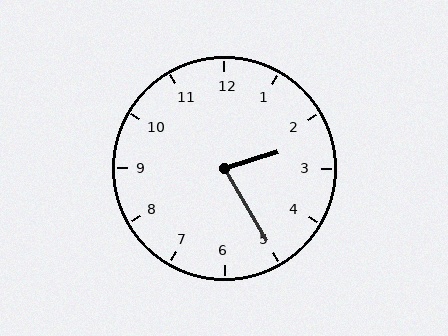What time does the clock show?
2:25.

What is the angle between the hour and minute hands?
Approximately 78 degrees.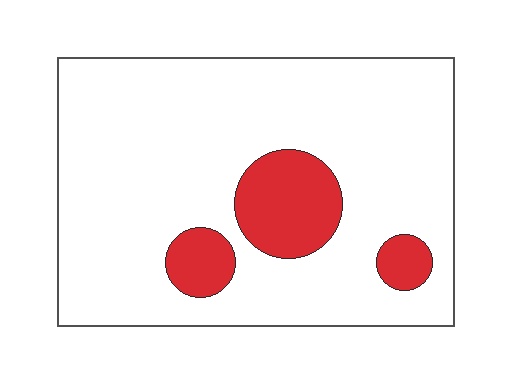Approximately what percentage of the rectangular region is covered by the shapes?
Approximately 15%.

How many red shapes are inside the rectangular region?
3.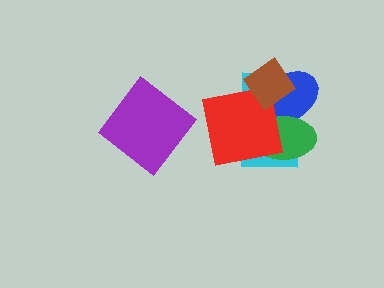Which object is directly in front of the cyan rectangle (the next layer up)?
The blue ellipse is directly in front of the cyan rectangle.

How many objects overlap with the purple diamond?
0 objects overlap with the purple diamond.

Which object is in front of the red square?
The brown diamond is in front of the red square.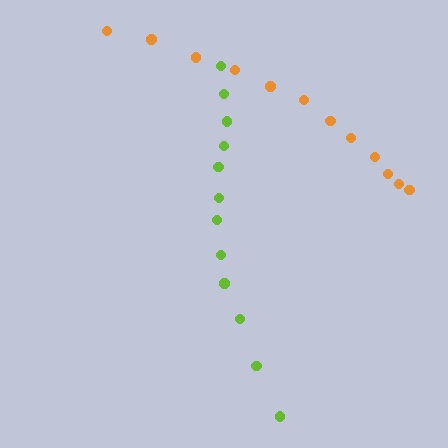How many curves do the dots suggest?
There are 2 distinct paths.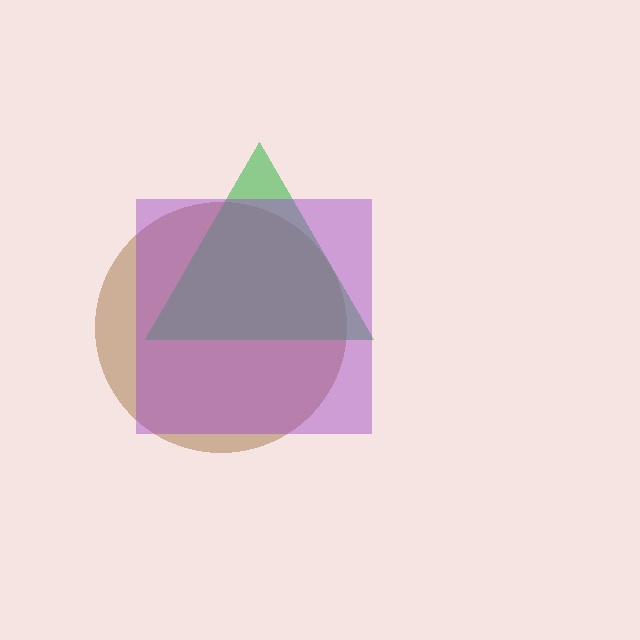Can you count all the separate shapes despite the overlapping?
Yes, there are 3 separate shapes.